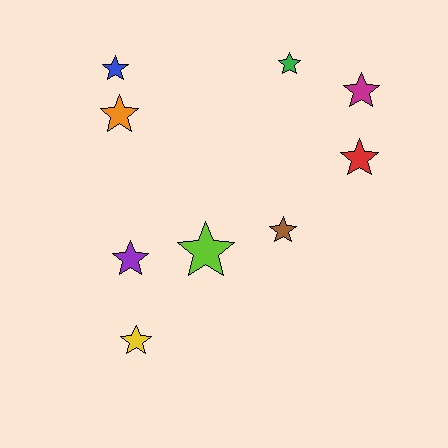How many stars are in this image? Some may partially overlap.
There are 9 stars.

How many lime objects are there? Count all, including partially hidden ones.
There is 1 lime object.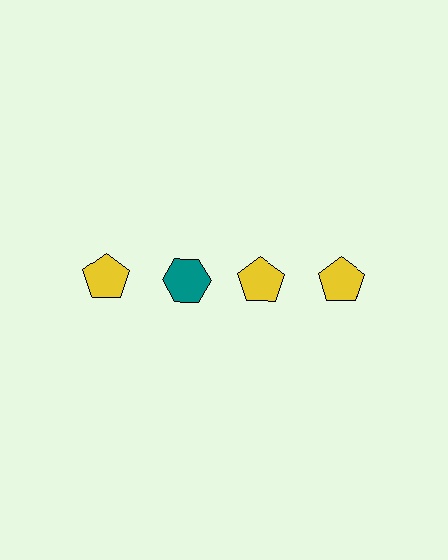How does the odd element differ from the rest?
It differs in both color (teal instead of yellow) and shape (hexagon instead of pentagon).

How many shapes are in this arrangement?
There are 4 shapes arranged in a grid pattern.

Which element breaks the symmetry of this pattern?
The teal hexagon in the top row, second from left column breaks the symmetry. All other shapes are yellow pentagons.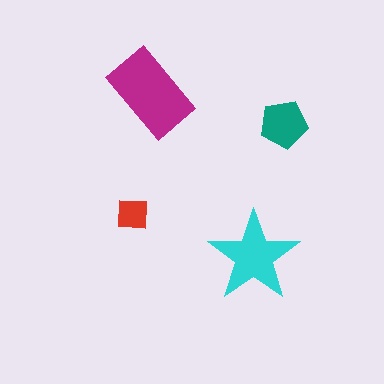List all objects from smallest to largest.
The red square, the teal pentagon, the cyan star, the magenta rectangle.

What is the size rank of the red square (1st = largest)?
4th.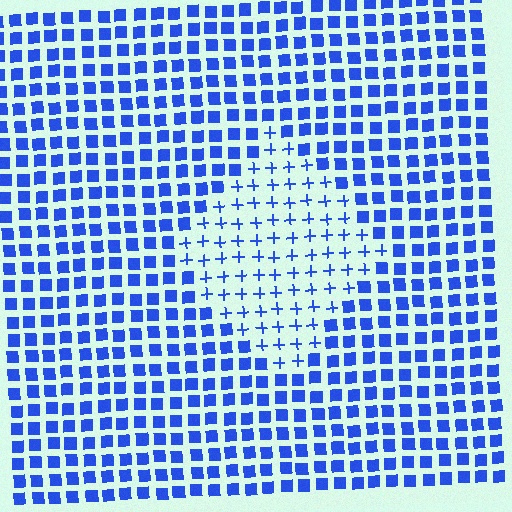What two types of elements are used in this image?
The image uses plus signs inside the diamond region and squares outside it.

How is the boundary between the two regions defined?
The boundary is defined by a change in element shape: plus signs inside vs. squares outside. All elements share the same color and spacing.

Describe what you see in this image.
The image is filled with small blue elements arranged in a uniform grid. A diamond-shaped region contains plus signs, while the surrounding area contains squares. The boundary is defined purely by the change in element shape.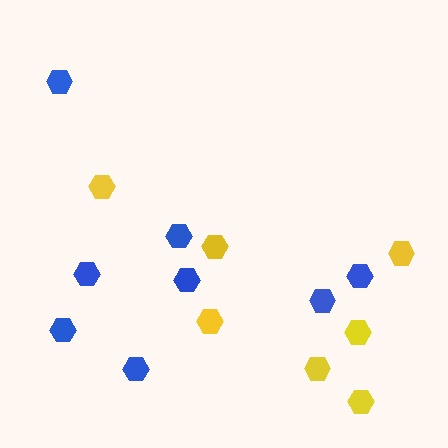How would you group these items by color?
There are 2 groups: one group of yellow hexagons (7) and one group of blue hexagons (8).